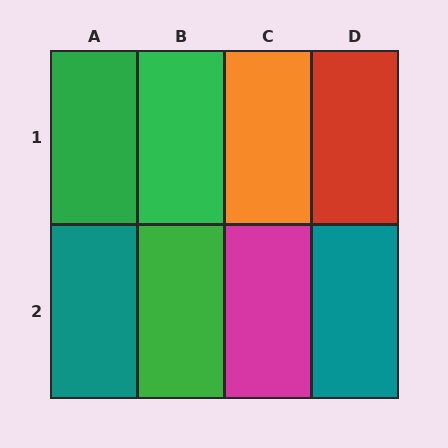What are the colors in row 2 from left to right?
Teal, green, magenta, teal.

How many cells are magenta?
1 cell is magenta.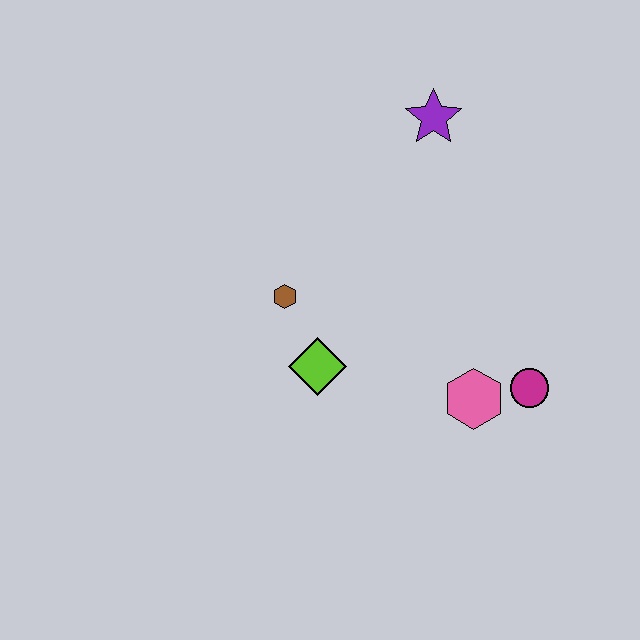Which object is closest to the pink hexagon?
The magenta circle is closest to the pink hexagon.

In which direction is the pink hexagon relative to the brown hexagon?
The pink hexagon is to the right of the brown hexagon.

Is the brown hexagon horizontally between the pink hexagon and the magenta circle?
No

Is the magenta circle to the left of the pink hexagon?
No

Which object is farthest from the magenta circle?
The purple star is farthest from the magenta circle.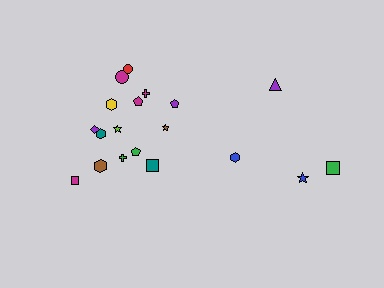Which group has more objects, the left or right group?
The left group.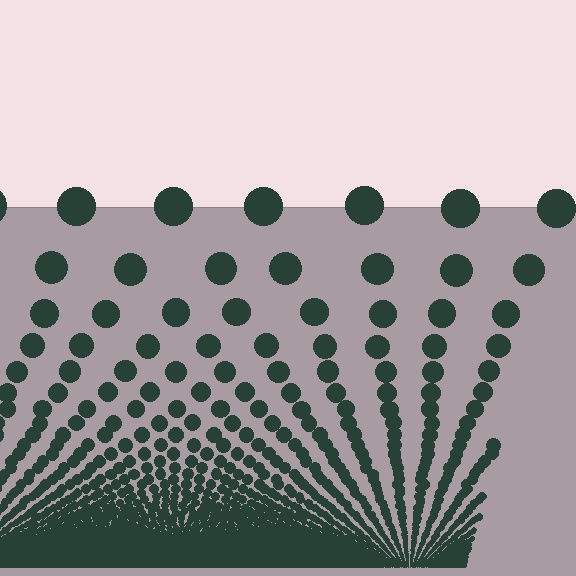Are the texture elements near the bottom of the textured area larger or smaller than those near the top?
Smaller. The gradient is inverted — elements near the bottom are smaller and denser.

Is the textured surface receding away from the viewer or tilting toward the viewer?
The surface appears to tilt toward the viewer. Texture elements get larger and sparser toward the top.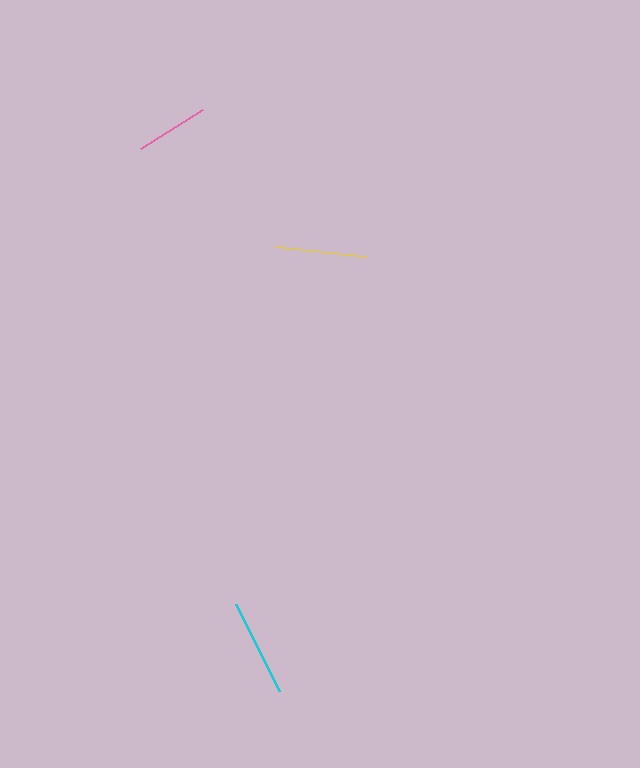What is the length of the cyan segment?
The cyan segment is approximately 96 pixels long.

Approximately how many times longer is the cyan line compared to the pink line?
The cyan line is approximately 1.3 times the length of the pink line.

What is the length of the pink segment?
The pink segment is approximately 74 pixels long.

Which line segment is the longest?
The cyan line is the longest at approximately 96 pixels.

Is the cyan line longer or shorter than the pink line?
The cyan line is longer than the pink line.